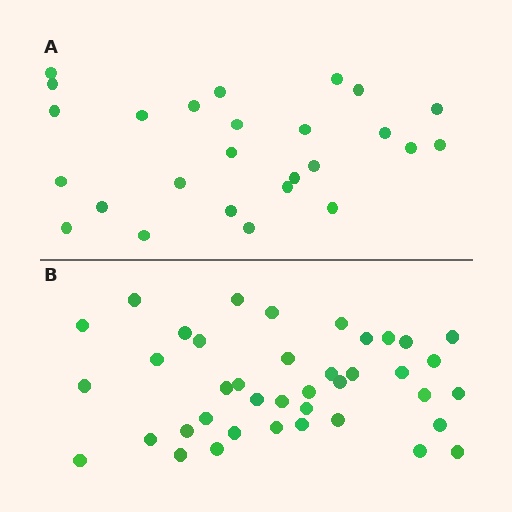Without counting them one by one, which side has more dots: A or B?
Region B (the bottom region) has more dots.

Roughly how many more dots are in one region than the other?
Region B has approximately 15 more dots than region A.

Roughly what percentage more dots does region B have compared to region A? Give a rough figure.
About 55% more.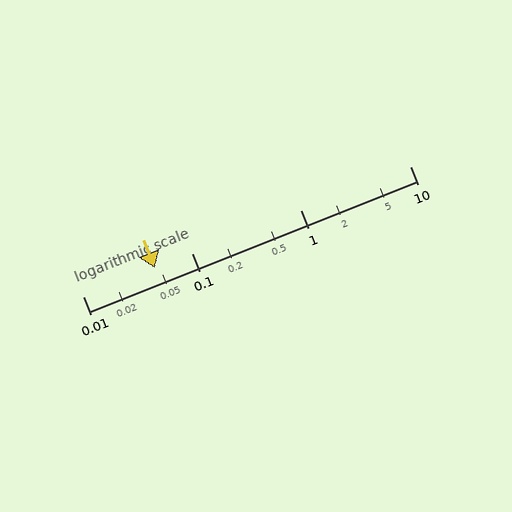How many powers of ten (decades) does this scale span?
The scale spans 3 decades, from 0.01 to 10.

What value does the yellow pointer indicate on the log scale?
The pointer indicates approximately 0.046.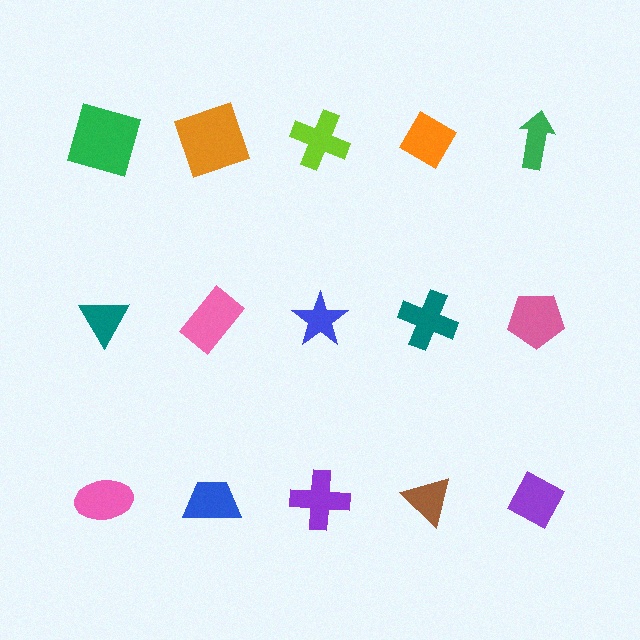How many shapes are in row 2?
5 shapes.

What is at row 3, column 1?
A pink ellipse.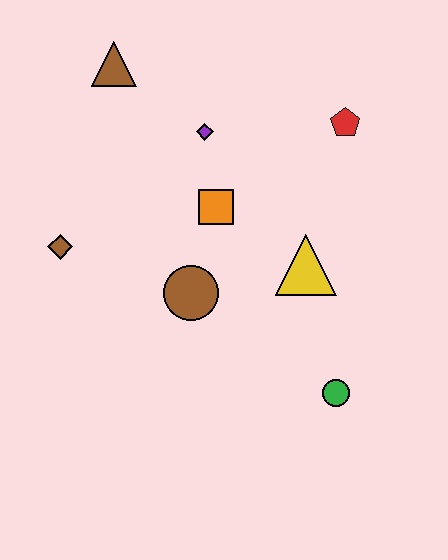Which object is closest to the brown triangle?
The purple diamond is closest to the brown triangle.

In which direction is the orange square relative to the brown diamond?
The orange square is to the right of the brown diamond.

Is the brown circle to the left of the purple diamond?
Yes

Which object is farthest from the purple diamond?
The green circle is farthest from the purple diamond.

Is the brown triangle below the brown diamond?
No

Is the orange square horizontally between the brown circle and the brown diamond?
No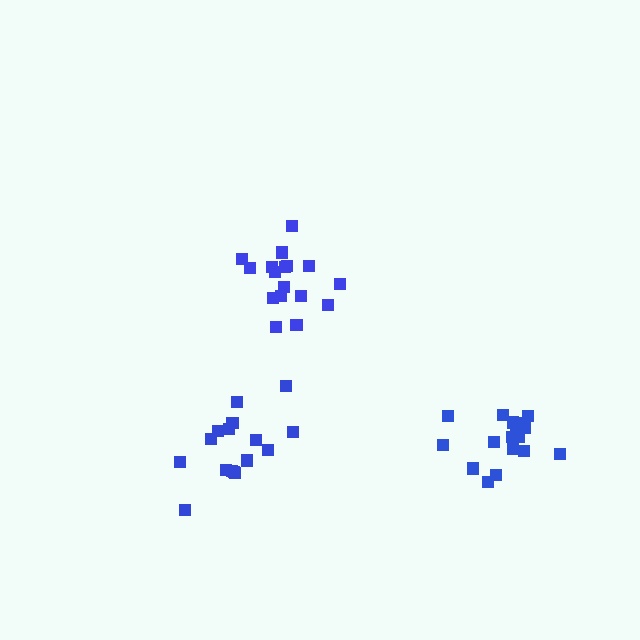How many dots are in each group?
Group 1: 16 dots, Group 2: 17 dots, Group 3: 17 dots (50 total).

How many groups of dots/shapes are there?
There are 3 groups.